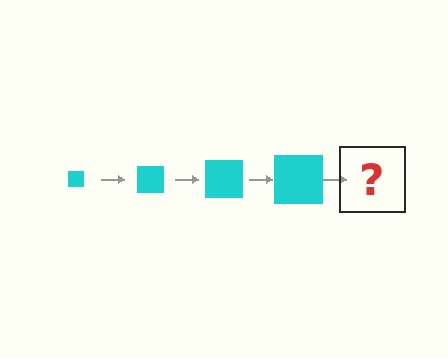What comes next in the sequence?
The next element should be a cyan square, larger than the previous one.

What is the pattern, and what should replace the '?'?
The pattern is that the square gets progressively larger each step. The '?' should be a cyan square, larger than the previous one.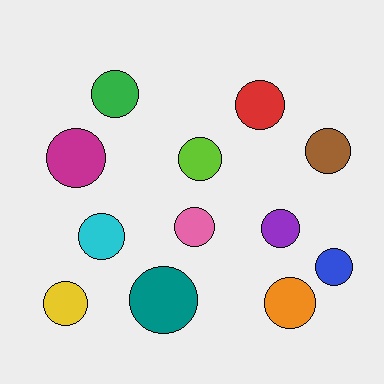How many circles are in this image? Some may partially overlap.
There are 12 circles.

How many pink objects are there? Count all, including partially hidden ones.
There is 1 pink object.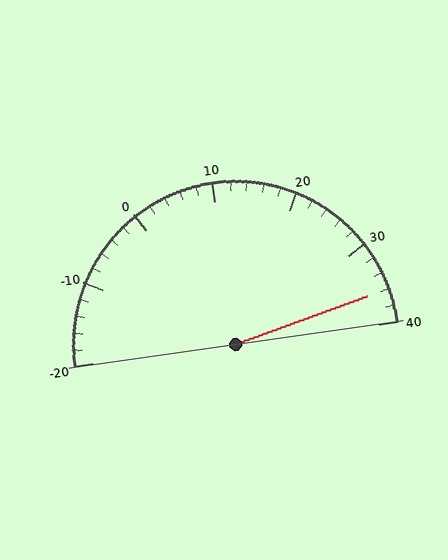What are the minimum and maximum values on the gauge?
The gauge ranges from -20 to 40.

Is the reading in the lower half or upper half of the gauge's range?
The reading is in the upper half of the range (-20 to 40).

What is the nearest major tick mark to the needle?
The nearest major tick mark is 40.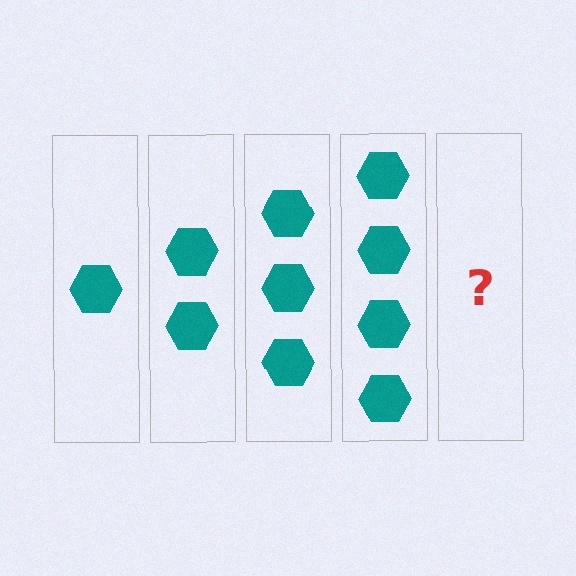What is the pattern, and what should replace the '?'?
The pattern is that each step adds one more hexagon. The '?' should be 5 hexagons.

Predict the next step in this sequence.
The next step is 5 hexagons.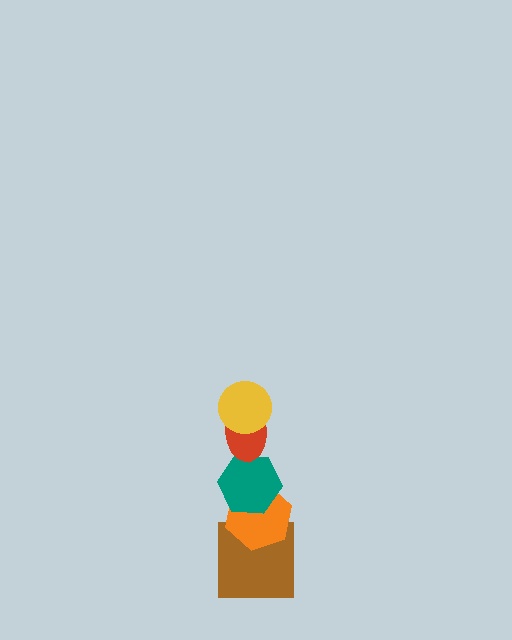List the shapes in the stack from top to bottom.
From top to bottom: the yellow circle, the red ellipse, the teal hexagon, the orange hexagon, the brown square.